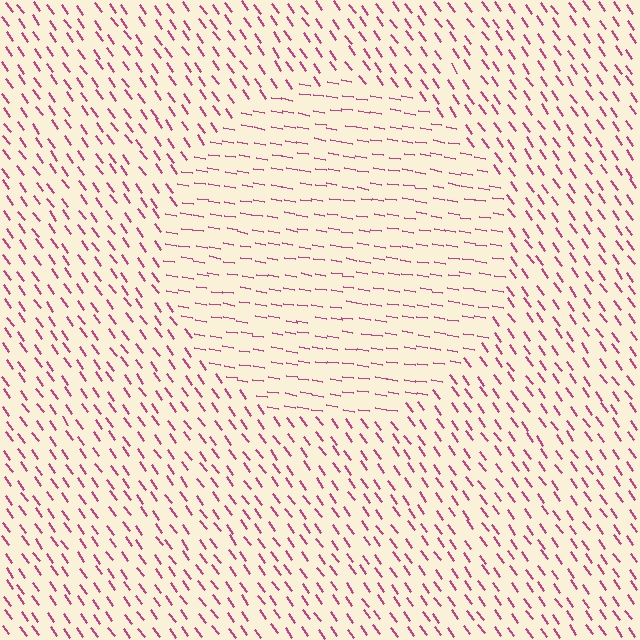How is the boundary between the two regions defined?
The boundary is defined purely by a change in line orientation (approximately 45 degrees difference). All lines are the same color and thickness.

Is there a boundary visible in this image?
Yes, there is a texture boundary formed by a change in line orientation.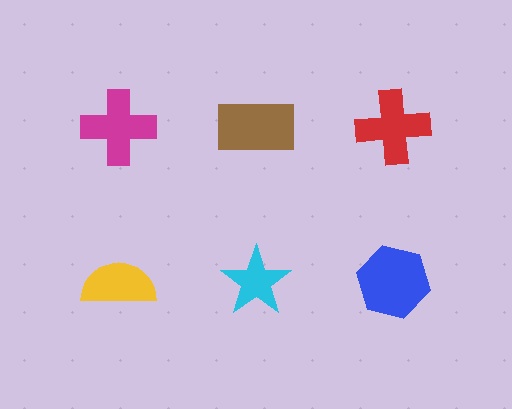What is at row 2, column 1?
A yellow semicircle.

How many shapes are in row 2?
3 shapes.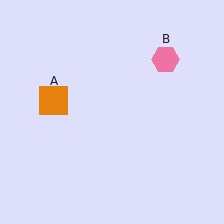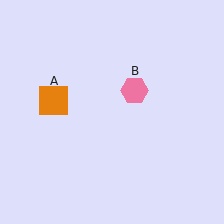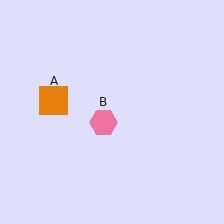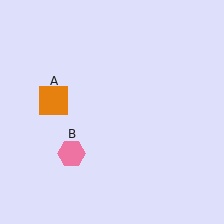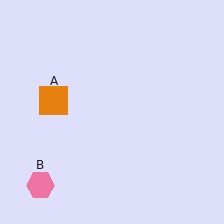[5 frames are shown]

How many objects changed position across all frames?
1 object changed position: pink hexagon (object B).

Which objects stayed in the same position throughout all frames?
Orange square (object A) remained stationary.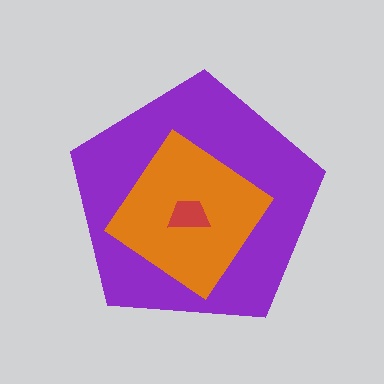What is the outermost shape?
The purple pentagon.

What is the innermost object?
The red trapezoid.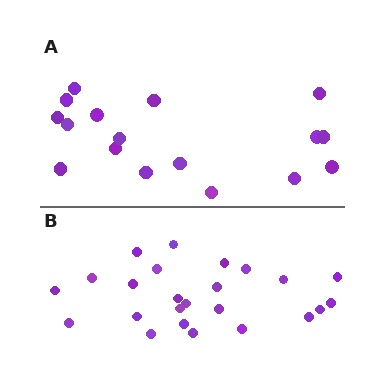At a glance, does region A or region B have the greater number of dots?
Region B (the bottom region) has more dots.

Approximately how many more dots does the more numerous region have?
Region B has roughly 8 or so more dots than region A.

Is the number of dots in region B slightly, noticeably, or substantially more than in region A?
Region B has noticeably more, but not dramatically so. The ratio is roughly 1.4 to 1.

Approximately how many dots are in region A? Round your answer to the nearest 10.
About 20 dots. (The exact count is 17, which rounds to 20.)